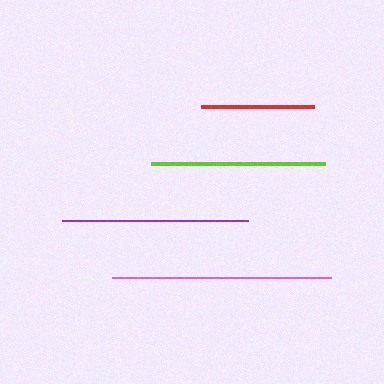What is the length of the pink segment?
The pink segment is approximately 219 pixels long.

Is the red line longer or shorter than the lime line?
The lime line is longer than the red line.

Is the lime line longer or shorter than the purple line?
The purple line is longer than the lime line.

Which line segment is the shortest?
The red line is the shortest at approximately 113 pixels.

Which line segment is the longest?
The pink line is the longest at approximately 219 pixels.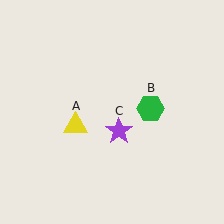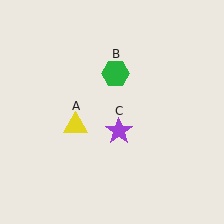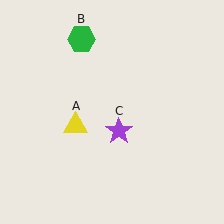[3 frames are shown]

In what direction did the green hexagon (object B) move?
The green hexagon (object B) moved up and to the left.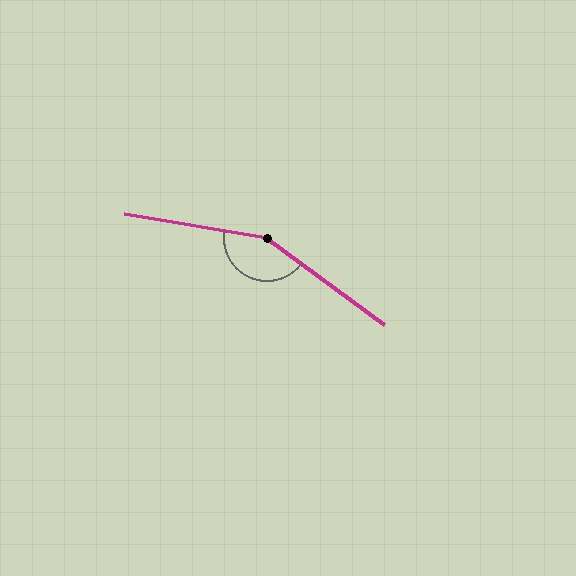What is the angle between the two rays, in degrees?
Approximately 153 degrees.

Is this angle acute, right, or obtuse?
It is obtuse.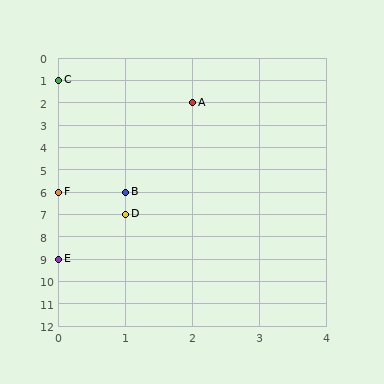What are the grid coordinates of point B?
Point B is at grid coordinates (1, 6).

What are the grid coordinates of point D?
Point D is at grid coordinates (1, 7).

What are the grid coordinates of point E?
Point E is at grid coordinates (0, 9).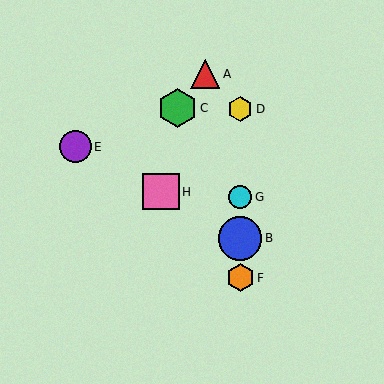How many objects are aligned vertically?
4 objects (B, D, F, G) are aligned vertically.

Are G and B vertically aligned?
Yes, both are at x≈240.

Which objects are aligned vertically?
Objects B, D, F, G are aligned vertically.